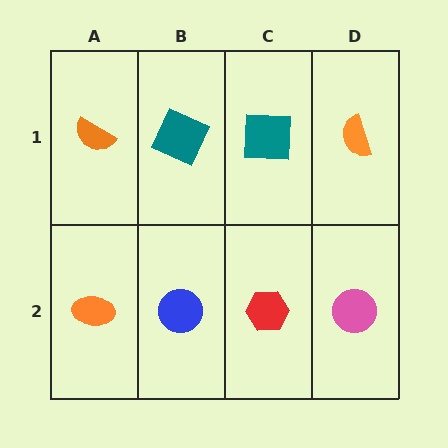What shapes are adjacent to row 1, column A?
An orange ellipse (row 2, column A), a teal square (row 1, column B).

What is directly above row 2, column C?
A teal square.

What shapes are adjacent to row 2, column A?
An orange semicircle (row 1, column A), a blue circle (row 2, column B).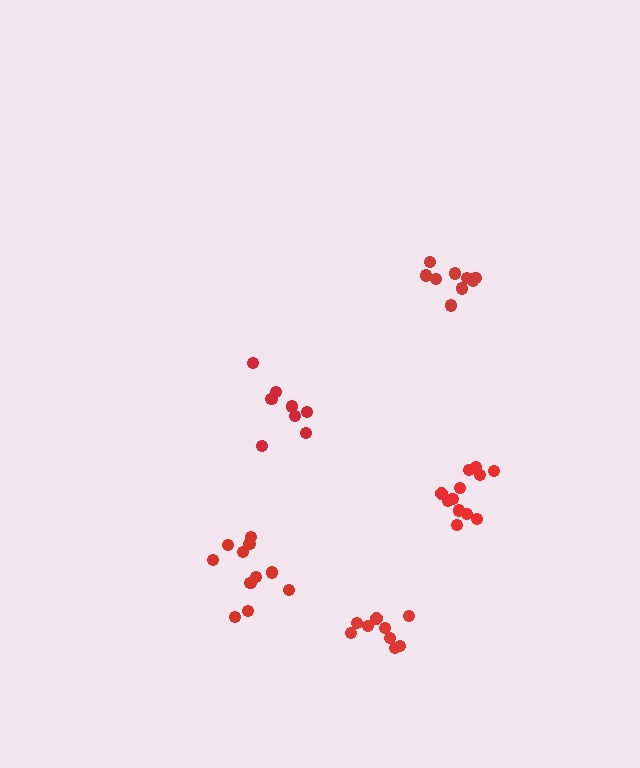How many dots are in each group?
Group 1: 8 dots, Group 2: 12 dots, Group 3: 11 dots, Group 4: 9 dots, Group 5: 9 dots (49 total).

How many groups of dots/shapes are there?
There are 5 groups.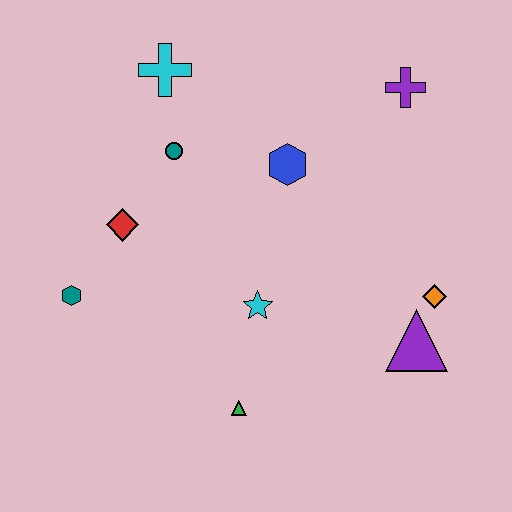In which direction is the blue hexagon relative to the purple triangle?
The blue hexagon is above the purple triangle.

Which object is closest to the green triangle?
The cyan star is closest to the green triangle.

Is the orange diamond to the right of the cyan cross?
Yes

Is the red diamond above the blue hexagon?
No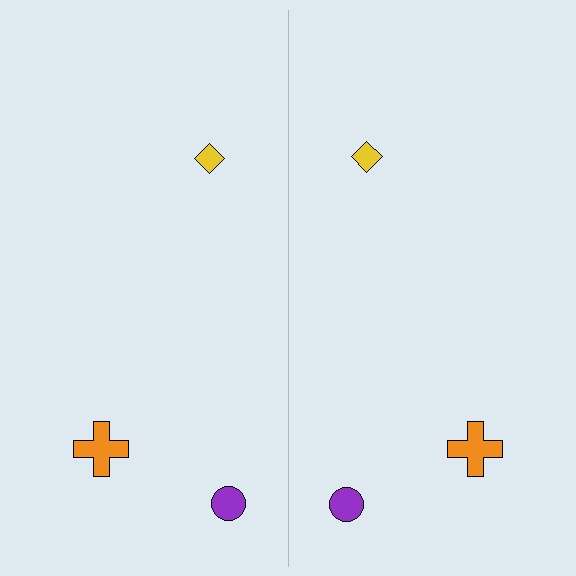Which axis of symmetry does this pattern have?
The pattern has a vertical axis of symmetry running through the center of the image.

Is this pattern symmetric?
Yes, this pattern has bilateral (reflection) symmetry.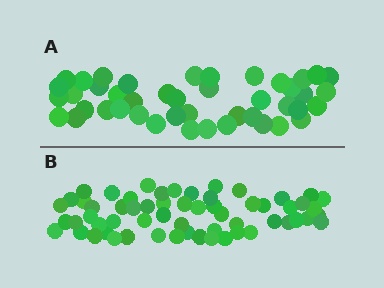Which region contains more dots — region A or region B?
Region B (the bottom region) has more dots.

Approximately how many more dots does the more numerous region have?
Region B has approximately 15 more dots than region A.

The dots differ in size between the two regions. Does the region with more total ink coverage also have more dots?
No. Region A has more total ink coverage because its dots are larger, but region B actually contains more individual dots. Total area can be misleading — the number of items is what matters here.